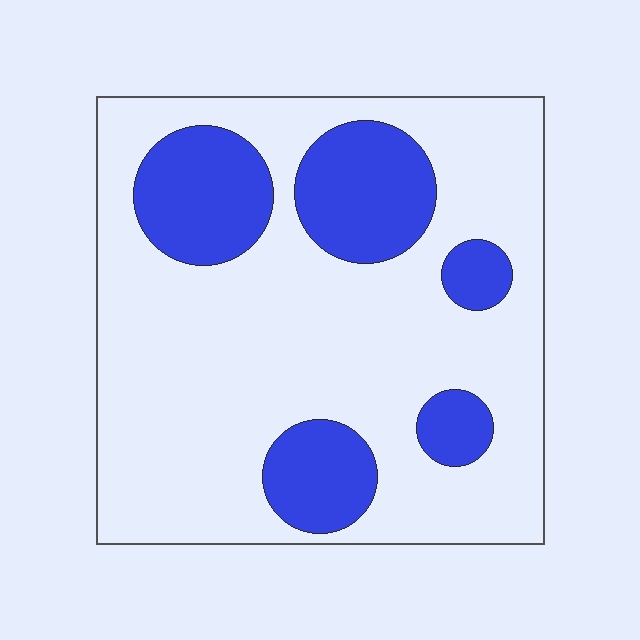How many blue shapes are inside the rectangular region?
5.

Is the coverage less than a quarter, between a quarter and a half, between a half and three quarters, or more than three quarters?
Between a quarter and a half.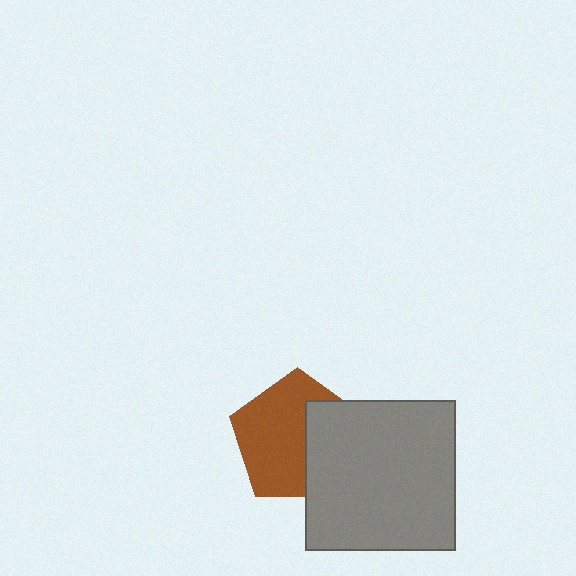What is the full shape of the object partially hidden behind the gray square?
The partially hidden object is a brown pentagon.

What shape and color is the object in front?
The object in front is a gray square.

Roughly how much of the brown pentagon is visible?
About half of it is visible (roughly 62%).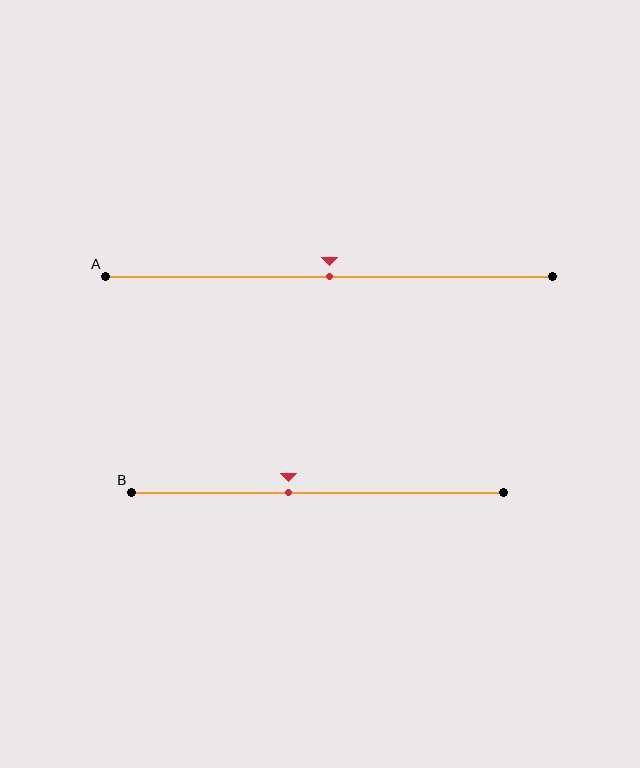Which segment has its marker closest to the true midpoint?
Segment A has its marker closest to the true midpoint.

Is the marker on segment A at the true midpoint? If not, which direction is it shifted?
Yes, the marker on segment A is at the true midpoint.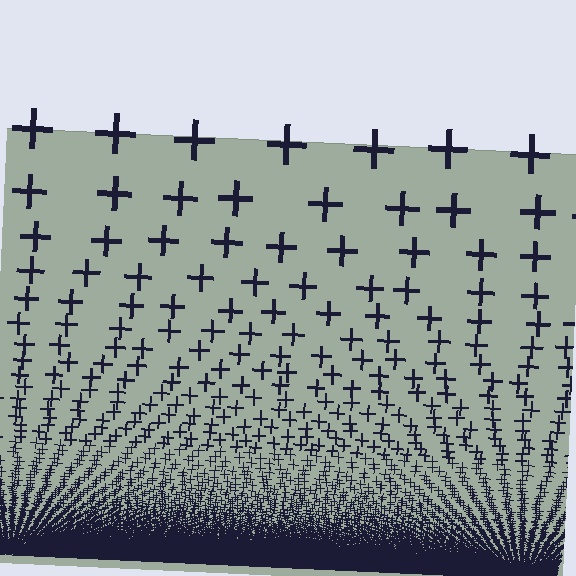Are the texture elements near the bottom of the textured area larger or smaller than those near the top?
Smaller. The gradient is inverted — elements near the bottom are smaller and denser.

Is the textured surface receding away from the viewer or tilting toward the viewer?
The surface appears to tilt toward the viewer. Texture elements get larger and sparser toward the top.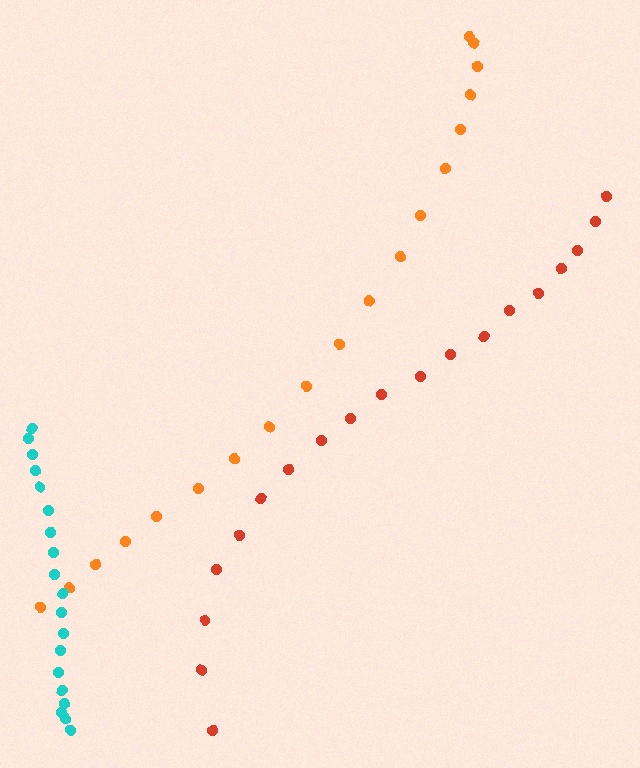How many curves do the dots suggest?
There are 3 distinct paths.